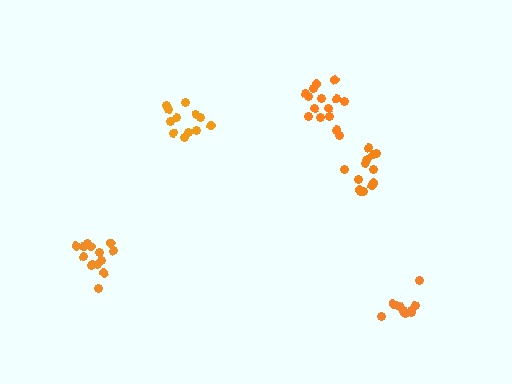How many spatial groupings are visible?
There are 5 spatial groupings.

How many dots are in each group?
Group 1: 14 dots, Group 2: 15 dots, Group 3: 10 dots, Group 4: 14 dots, Group 5: 12 dots (65 total).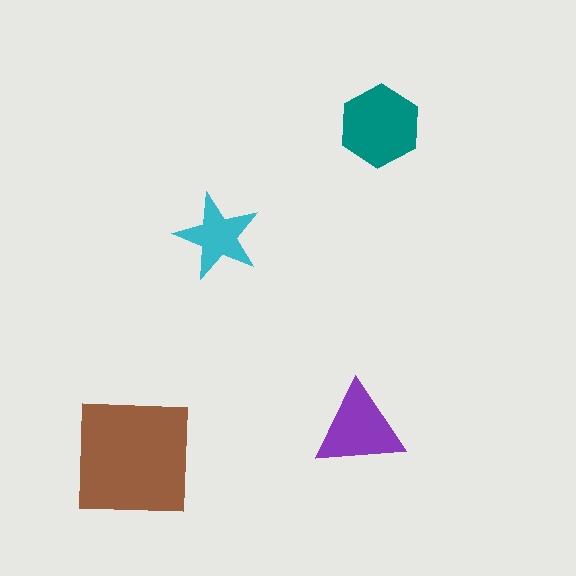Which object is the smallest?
The cyan star.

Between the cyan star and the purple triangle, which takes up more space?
The purple triangle.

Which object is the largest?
The brown square.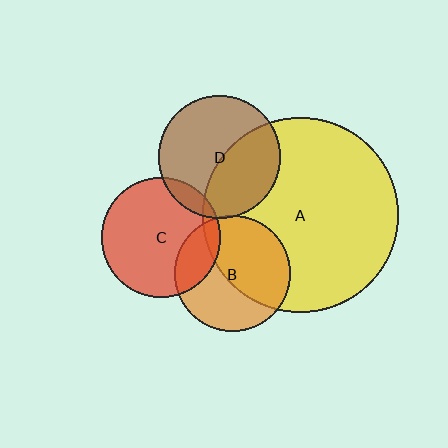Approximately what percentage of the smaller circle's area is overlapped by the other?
Approximately 5%.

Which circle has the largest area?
Circle A (yellow).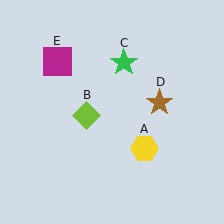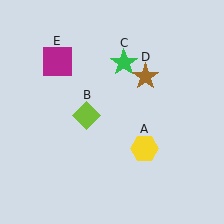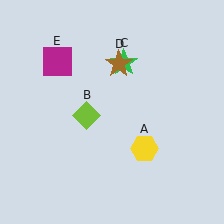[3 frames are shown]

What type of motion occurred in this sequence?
The brown star (object D) rotated counterclockwise around the center of the scene.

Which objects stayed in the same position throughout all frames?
Yellow hexagon (object A) and lime diamond (object B) and green star (object C) and magenta square (object E) remained stationary.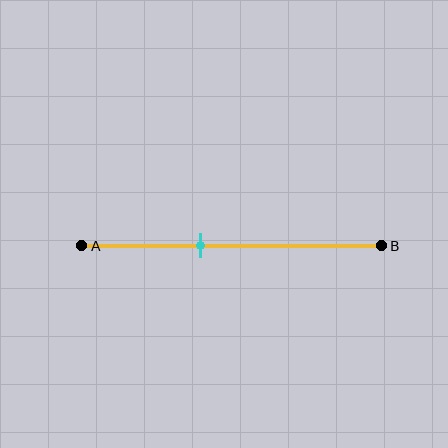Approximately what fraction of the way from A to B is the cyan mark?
The cyan mark is approximately 40% of the way from A to B.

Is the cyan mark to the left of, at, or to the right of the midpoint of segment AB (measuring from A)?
The cyan mark is to the left of the midpoint of segment AB.